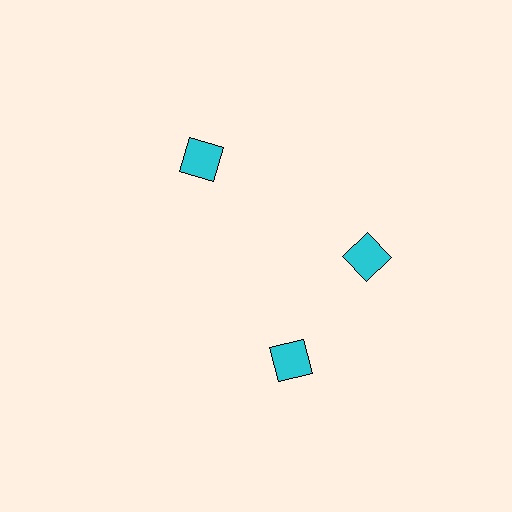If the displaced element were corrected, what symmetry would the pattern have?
It would have 3-fold rotational symmetry — the pattern would map onto itself every 120 degrees.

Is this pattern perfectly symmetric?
No. The 3 cyan squares are arranged in a ring, but one element near the 7 o'clock position is rotated out of alignment along the ring, breaking the 3-fold rotational symmetry.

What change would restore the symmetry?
The symmetry would be restored by rotating it back into even spacing with its neighbors so that all 3 squares sit at equal angles and equal distance from the center.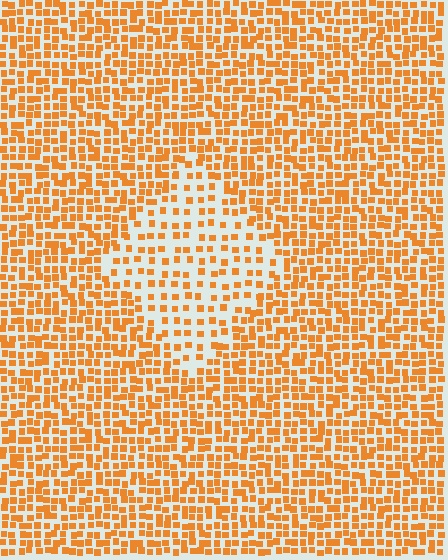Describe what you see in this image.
The image contains small orange elements arranged at two different densities. A diamond-shaped region is visible where the elements are less densely packed than the surrounding area.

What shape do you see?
I see a diamond.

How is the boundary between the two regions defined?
The boundary is defined by a change in element density (approximately 2.0x ratio). All elements are the same color, size, and shape.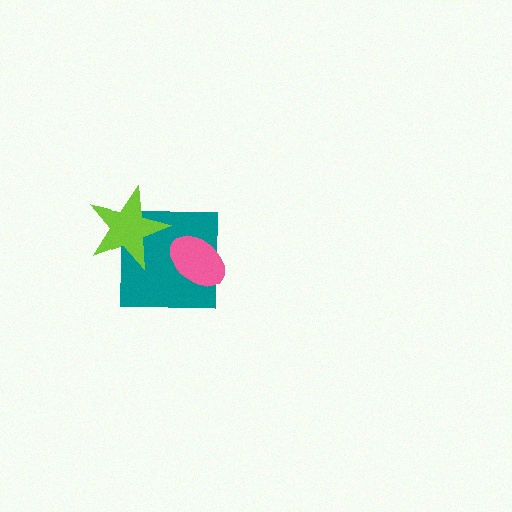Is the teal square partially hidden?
Yes, it is partially covered by another shape.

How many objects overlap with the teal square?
2 objects overlap with the teal square.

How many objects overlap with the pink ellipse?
1 object overlaps with the pink ellipse.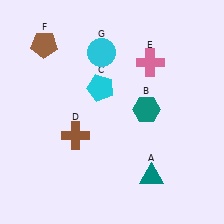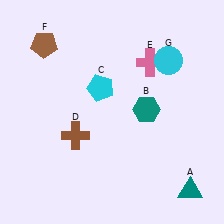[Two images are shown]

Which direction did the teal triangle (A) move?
The teal triangle (A) moved right.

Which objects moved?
The objects that moved are: the teal triangle (A), the cyan circle (G).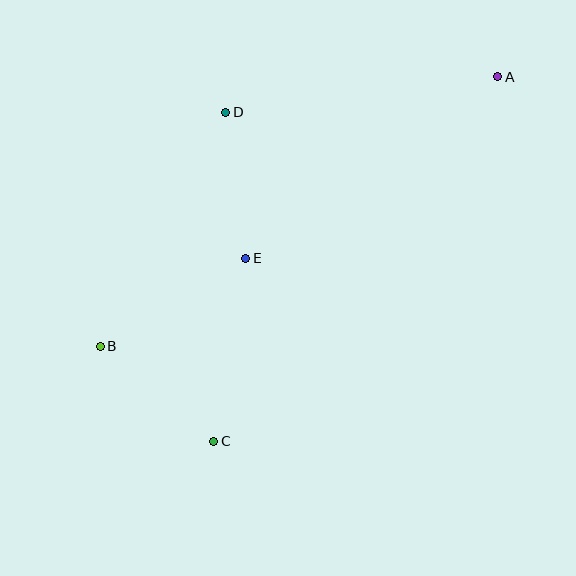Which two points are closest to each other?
Points D and E are closest to each other.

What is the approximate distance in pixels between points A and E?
The distance between A and E is approximately 310 pixels.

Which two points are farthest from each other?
Points A and B are farthest from each other.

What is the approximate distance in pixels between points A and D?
The distance between A and D is approximately 274 pixels.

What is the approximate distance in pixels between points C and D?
The distance between C and D is approximately 329 pixels.